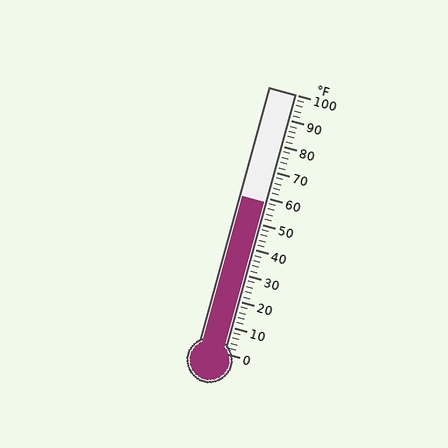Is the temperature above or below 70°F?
The temperature is below 70°F.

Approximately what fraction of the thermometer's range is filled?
The thermometer is filled to approximately 60% of its range.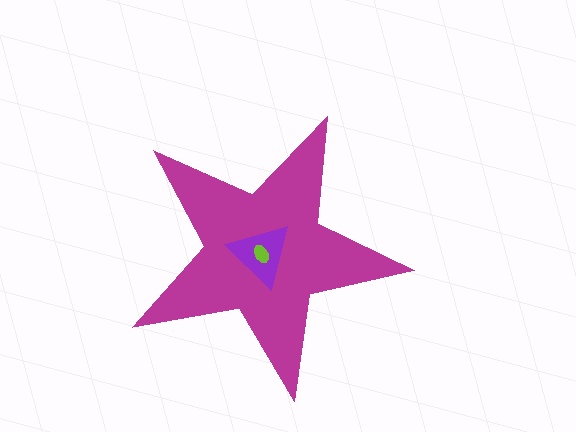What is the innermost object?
The lime ellipse.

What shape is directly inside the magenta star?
The purple triangle.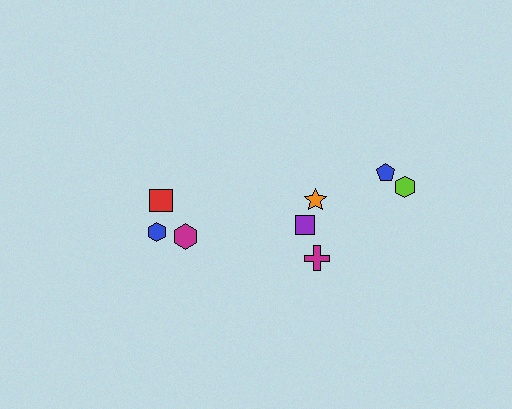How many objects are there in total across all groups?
There are 8 objects.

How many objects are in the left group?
There are 3 objects.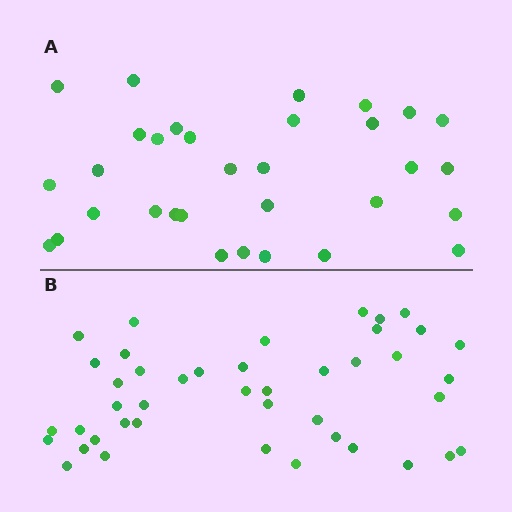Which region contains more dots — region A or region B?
Region B (the bottom region) has more dots.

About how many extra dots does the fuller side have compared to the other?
Region B has roughly 12 or so more dots than region A.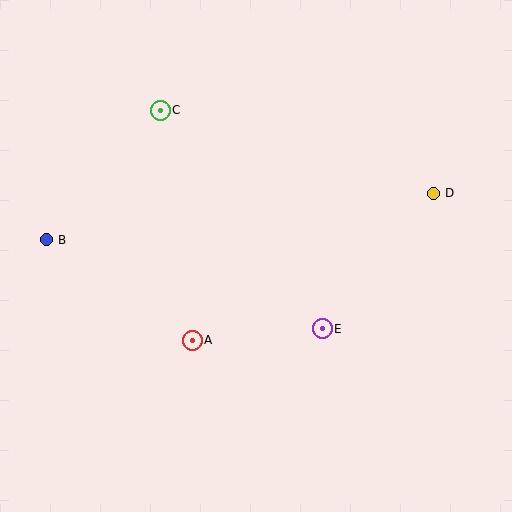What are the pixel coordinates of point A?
Point A is at (192, 340).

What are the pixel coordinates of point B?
Point B is at (46, 239).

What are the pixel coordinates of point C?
Point C is at (160, 110).